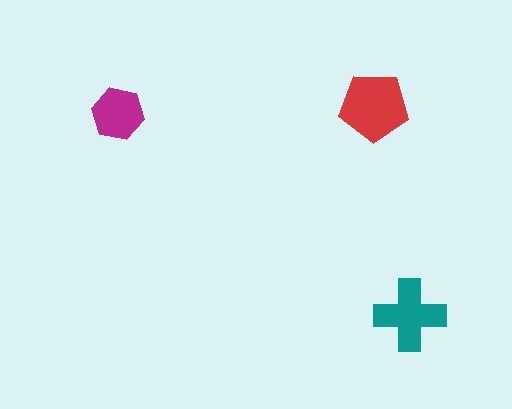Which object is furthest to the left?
The magenta hexagon is leftmost.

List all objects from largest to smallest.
The red pentagon, the teal cross, the magenta hexagon.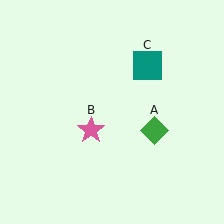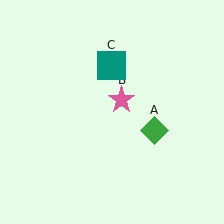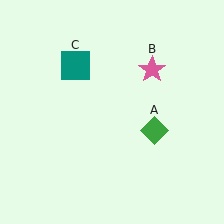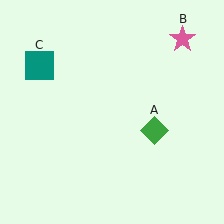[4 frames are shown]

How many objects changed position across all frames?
2 objects changed position: pink star (object B), teal square (object C).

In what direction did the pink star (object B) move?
The pink star (object B) moved up and to the right.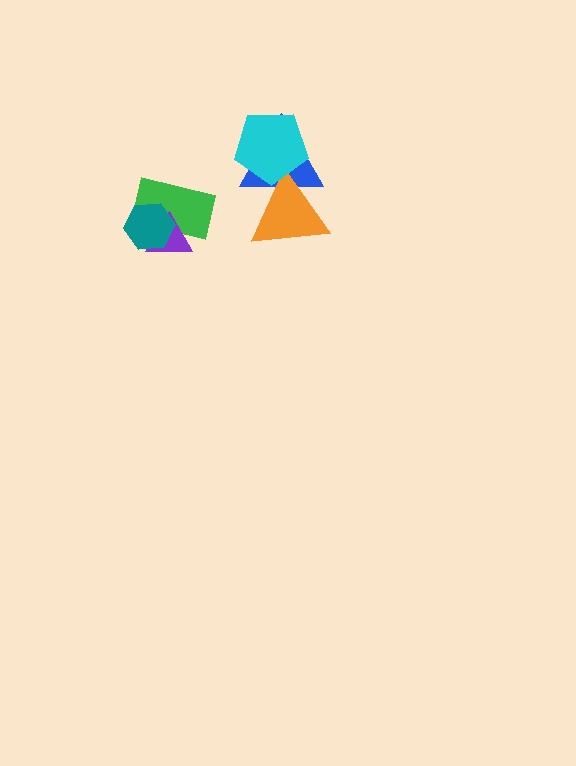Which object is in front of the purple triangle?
The teal hexagon is in front of the purple triangle.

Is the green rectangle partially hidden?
Yes, it is partially covered by another shape.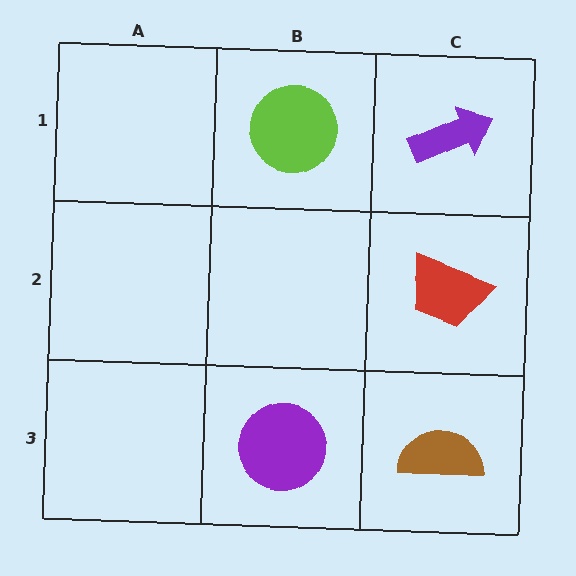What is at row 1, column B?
A lime circle.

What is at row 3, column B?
A purple circle.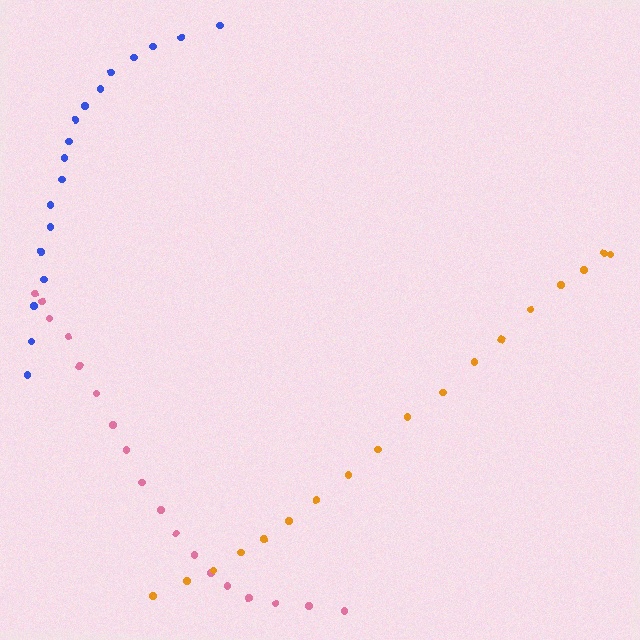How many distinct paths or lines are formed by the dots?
There are 3 distinct paths.